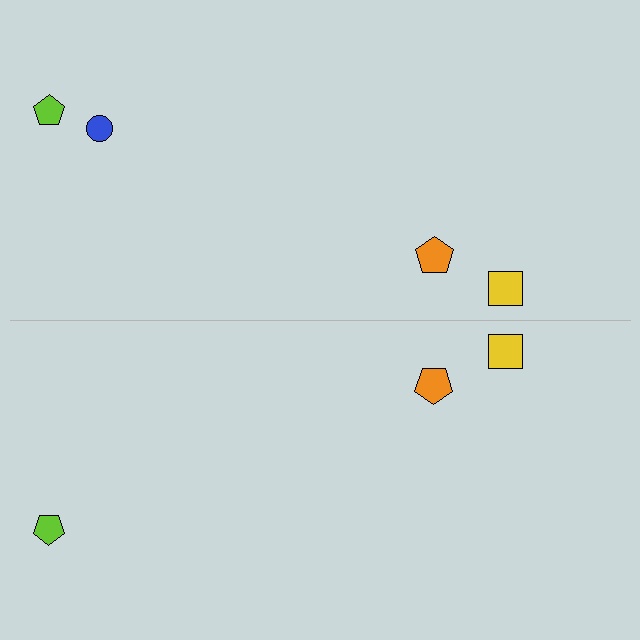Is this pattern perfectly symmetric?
No, the pattern is not perfectly symmetric. A blue circle is missing from the bottom side.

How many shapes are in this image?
There are 7 shapes in this image.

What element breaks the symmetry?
A blue circle is missing from the bottom side.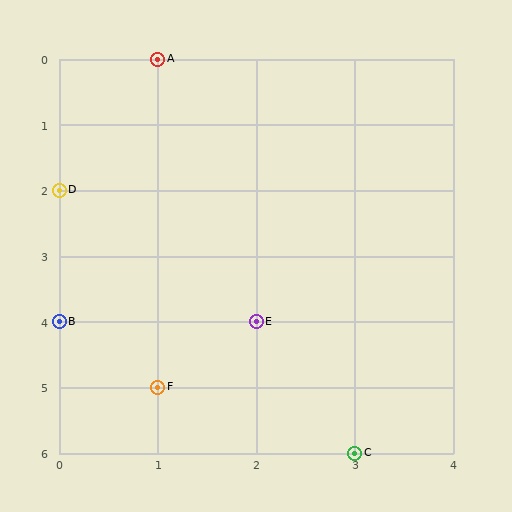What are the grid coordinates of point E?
Point E is at grid coordinates (2, 4).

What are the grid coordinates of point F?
Point F is at grid coordinates (1, 5).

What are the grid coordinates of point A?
Point A is at grid coordinates (1, 0).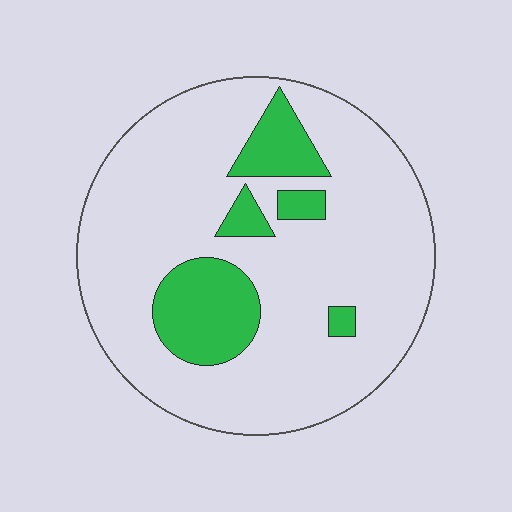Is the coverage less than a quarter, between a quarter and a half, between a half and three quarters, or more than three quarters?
Less than a quarter.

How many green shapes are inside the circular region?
5.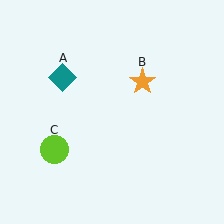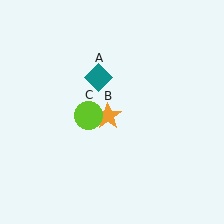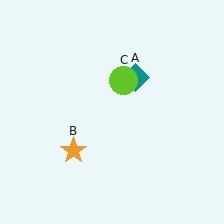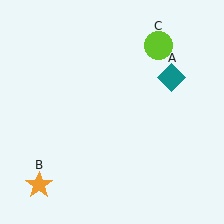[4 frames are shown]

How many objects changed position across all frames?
3 objects changed position: teal diamond (object A), orange star (object B), lime circle (object C).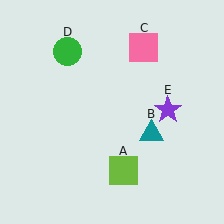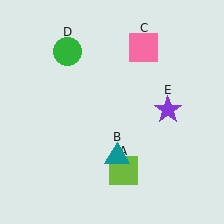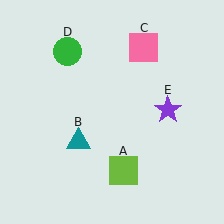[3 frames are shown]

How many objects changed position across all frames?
1 object changed position: teal triangle (object B).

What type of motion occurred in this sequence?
The teal triangle (object B) rotated clockwise around the center of the scene.